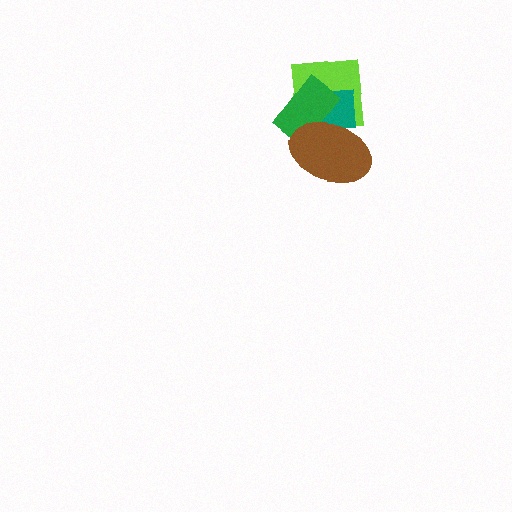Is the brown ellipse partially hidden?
No, no other shape covers it.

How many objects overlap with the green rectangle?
3 objects overlap with the green rectangle.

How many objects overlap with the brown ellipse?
3 objects overlap with the brown ellipse.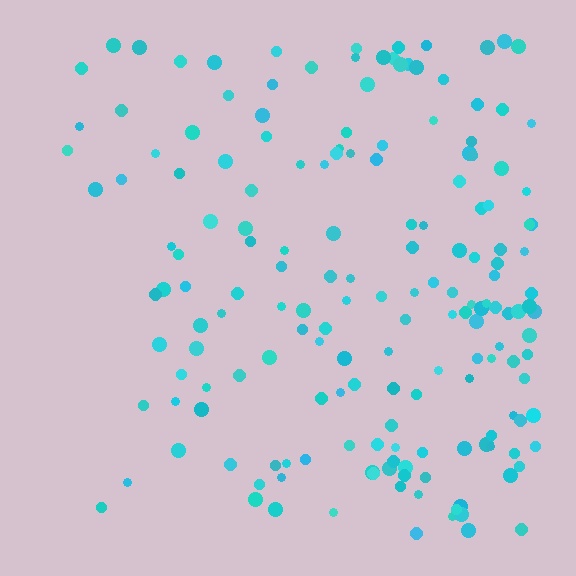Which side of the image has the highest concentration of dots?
The right.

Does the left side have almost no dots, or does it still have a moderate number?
Still a moderate number, just noticeably fewer than the right.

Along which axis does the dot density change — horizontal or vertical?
Horizontal.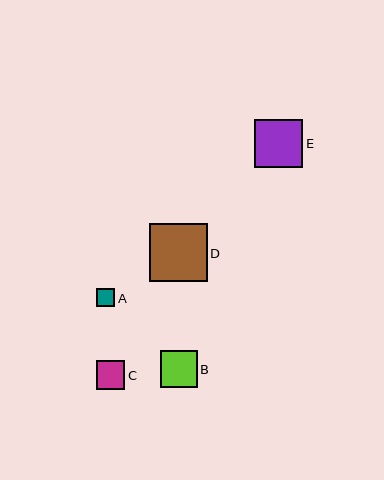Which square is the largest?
Square D is the largest with a size of approximately 58 pixels.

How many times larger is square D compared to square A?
Square D is approximately 3.2 times the size of square A.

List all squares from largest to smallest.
From largest to smallest: D, E, B, C, A.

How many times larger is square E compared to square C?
Square E is approximately 1.7 times the size of square C.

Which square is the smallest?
Square A is the smallest with a size of approximately 18 pixels.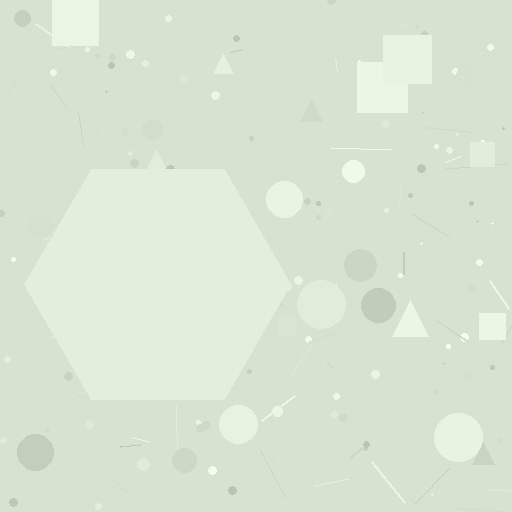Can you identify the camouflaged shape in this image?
The camouflaged shape is a hexagon.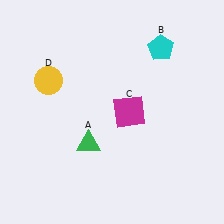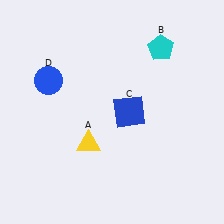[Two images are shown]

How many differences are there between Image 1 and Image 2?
There are 3 differences between the two images.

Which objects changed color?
A changed from green to yellow. C changed from magenta to blue. D changed from yellow to blue.